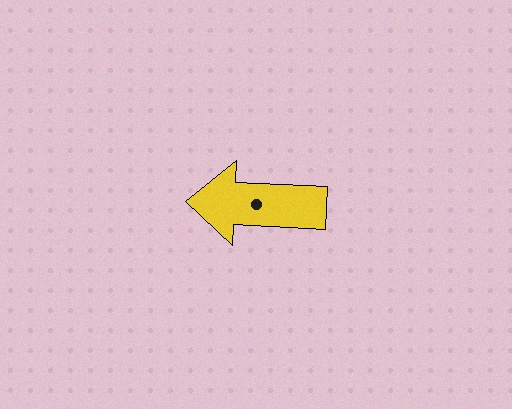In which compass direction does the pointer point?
West.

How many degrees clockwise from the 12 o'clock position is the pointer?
Approximately 273 degrees.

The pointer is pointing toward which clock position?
Roughly 9 o'clock.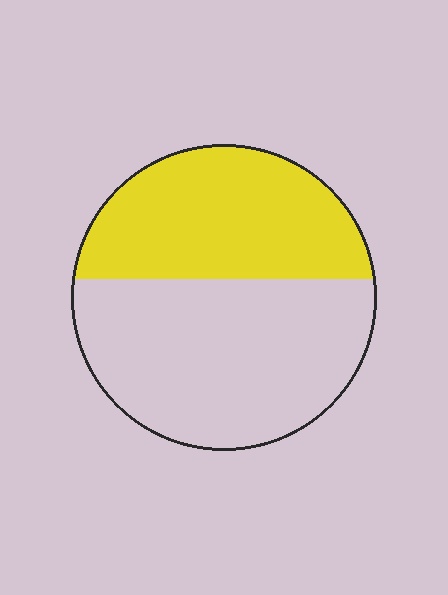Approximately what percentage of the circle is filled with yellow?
Approximately 40%.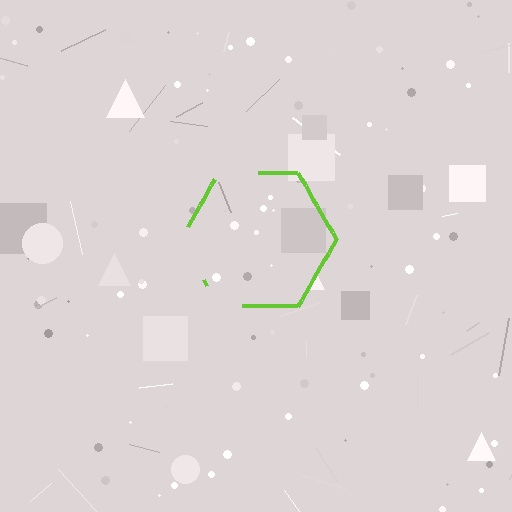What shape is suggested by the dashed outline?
The dashed outline suggests a hexagon.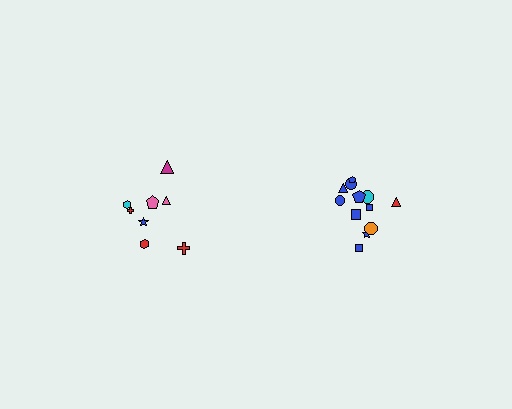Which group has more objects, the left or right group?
The right group.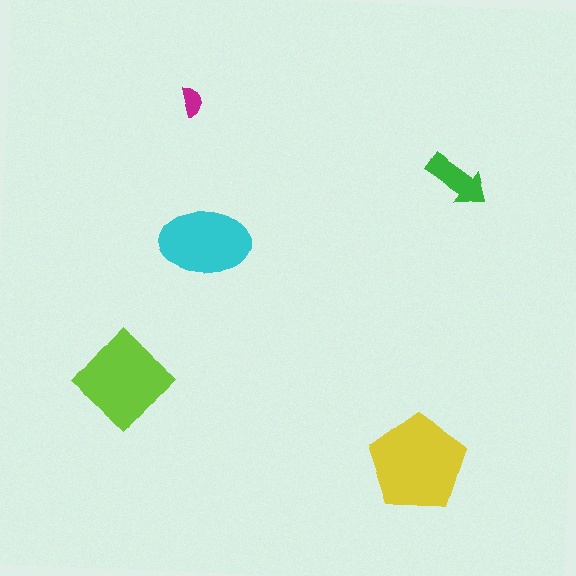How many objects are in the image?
There are 5 objects in the image.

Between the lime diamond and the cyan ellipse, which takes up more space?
The lime diamond.